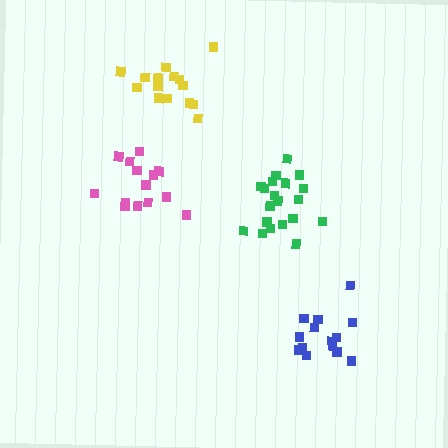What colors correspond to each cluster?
The clusters are colored: blue, pink, yellow, green.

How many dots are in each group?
Group 1: 14 dots, Group 2: 14 dots, Group 3: 15 dots, Group 4: 20 dots (63 total).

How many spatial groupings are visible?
There are 4 spatial groupings.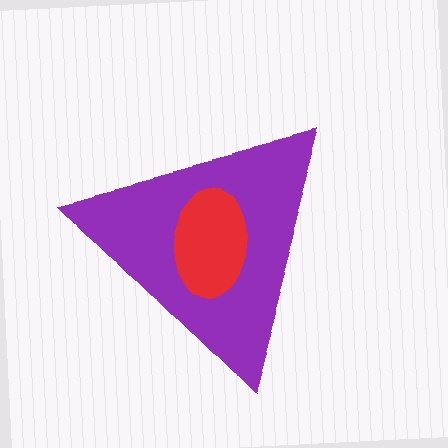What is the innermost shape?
The red ellipse.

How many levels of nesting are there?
2.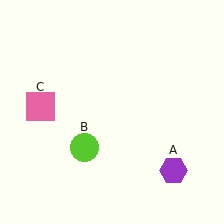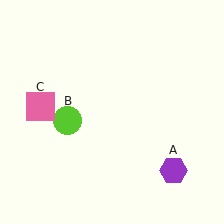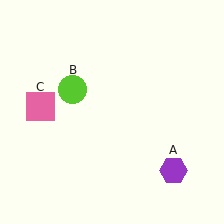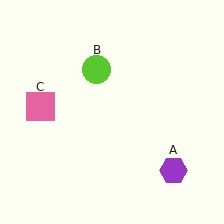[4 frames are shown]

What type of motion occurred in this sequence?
The lime circle (object B) rotated clockwise around the center of the scene.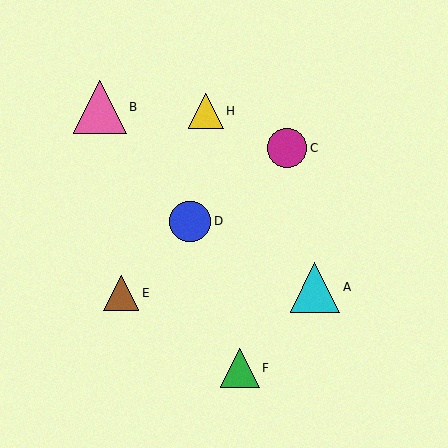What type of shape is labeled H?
Shape H is a yellow triangle.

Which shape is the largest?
The pink triangle (labeled B) is the largest.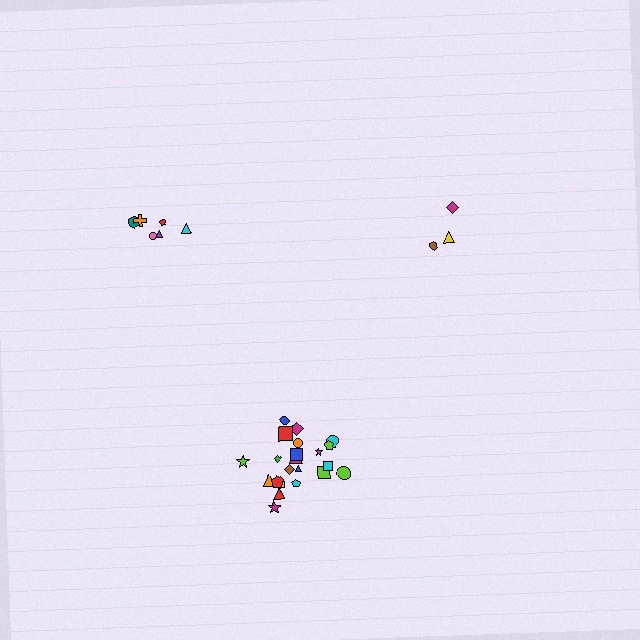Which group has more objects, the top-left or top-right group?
The top-left group.